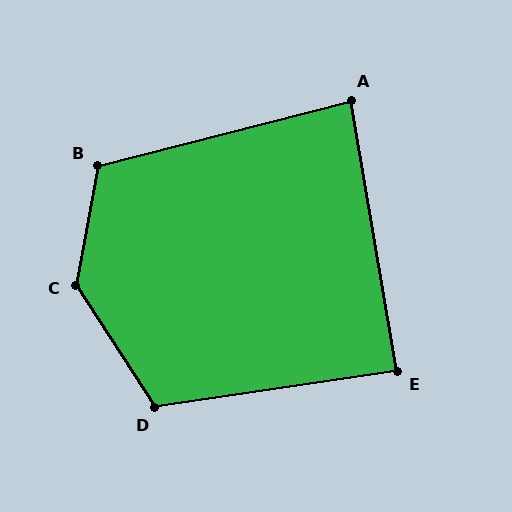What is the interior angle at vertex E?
Approximately 89 degrees (approximately right).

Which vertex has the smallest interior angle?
A, at approximately 85 degrees.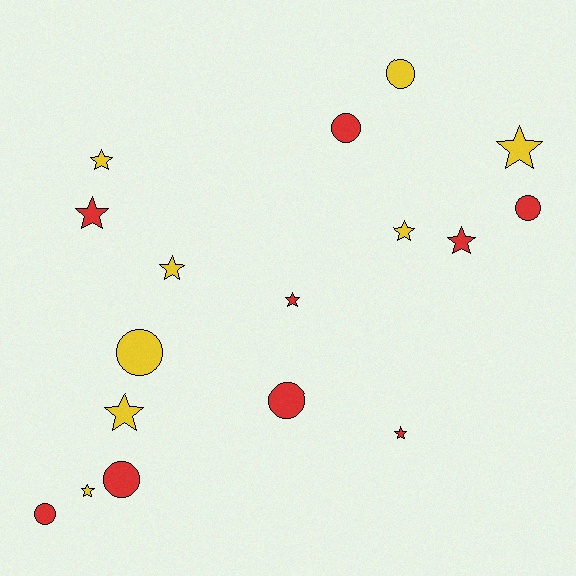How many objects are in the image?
There are 17 objects.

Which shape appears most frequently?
Star, with 10 objects.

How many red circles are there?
There are 5 red circles.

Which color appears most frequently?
Red, with 9 objects.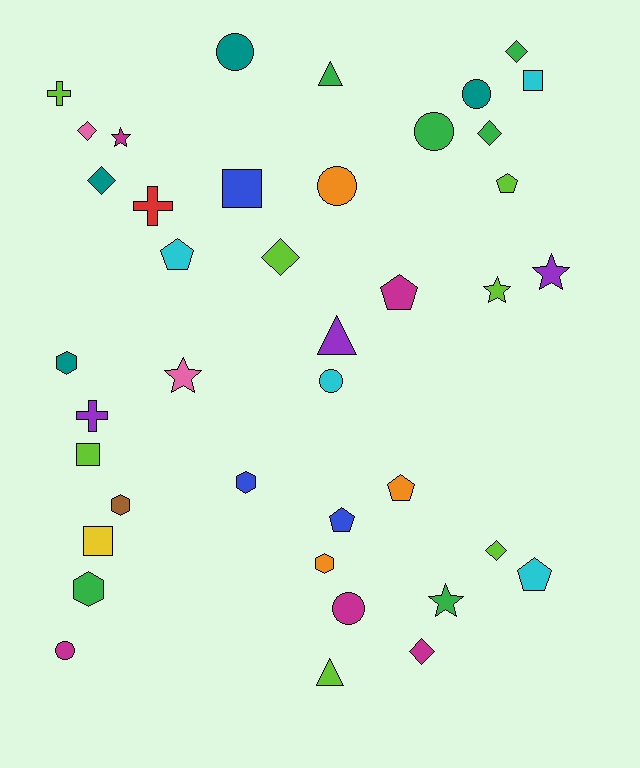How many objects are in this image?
There are 40 objects.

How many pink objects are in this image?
There are 2 pink objects.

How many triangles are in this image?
There are 3 triangles.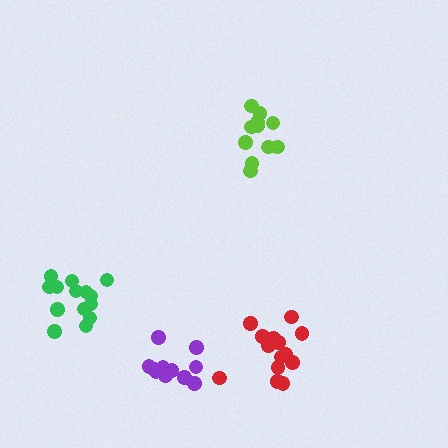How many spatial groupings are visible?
There are 4 spatial groupings.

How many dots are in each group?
Group 1: 11 dots, Group 2: 15 dots, Group 3: 11 dots, Group 4: 14 dots (51 total).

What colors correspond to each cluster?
The clusters are colored: purple, red, lime, green.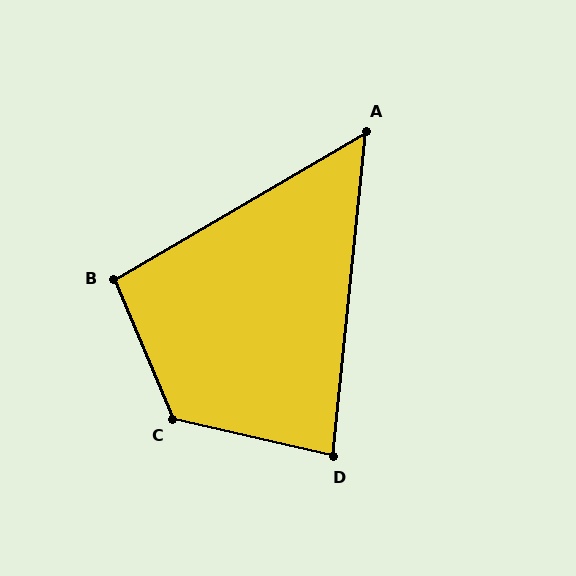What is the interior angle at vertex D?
Approximately 83 degrees (acute).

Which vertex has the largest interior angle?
C, at approximately 126 degrees.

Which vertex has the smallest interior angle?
A, at approximately 54 degrees.